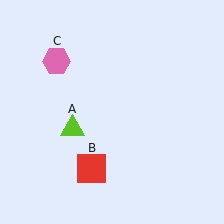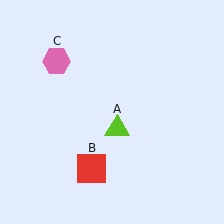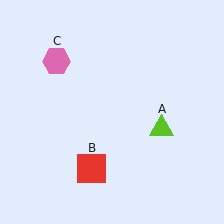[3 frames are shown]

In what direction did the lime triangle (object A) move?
The lime triangle (object A) moved right.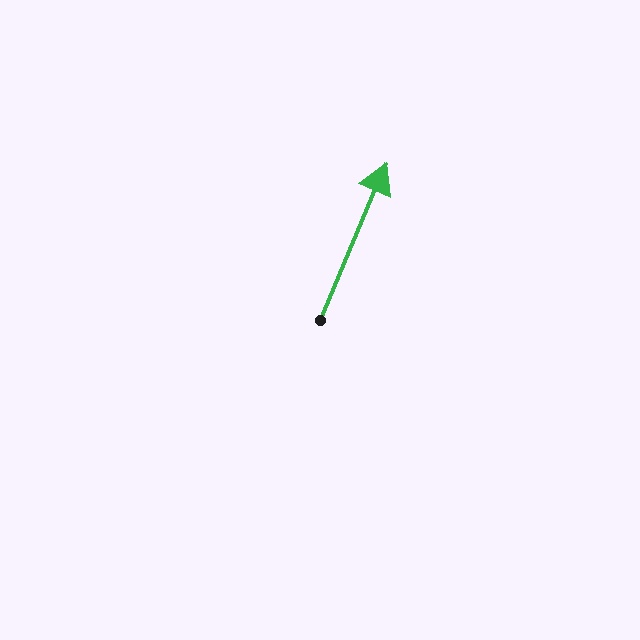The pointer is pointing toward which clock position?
Roughly 1 o'clock.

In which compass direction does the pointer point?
Northeast.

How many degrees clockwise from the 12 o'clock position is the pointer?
Approximately 23 degrees.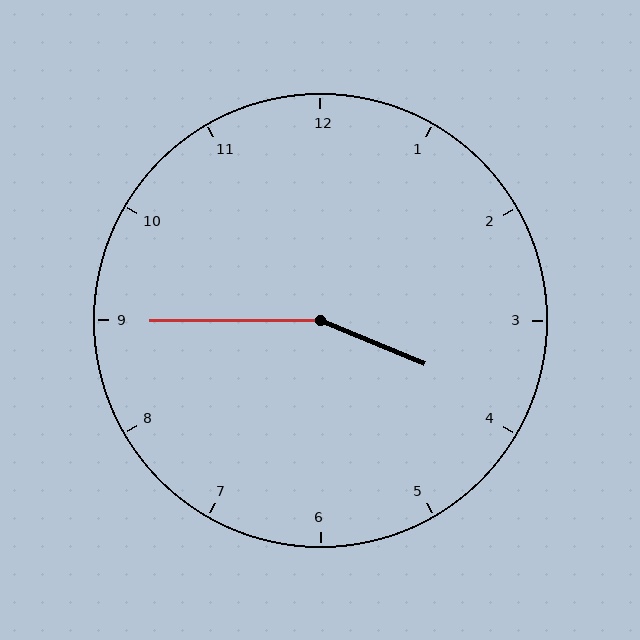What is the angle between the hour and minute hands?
Approximately 158 degrees.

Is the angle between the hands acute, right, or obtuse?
It is obtuse.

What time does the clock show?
3:45.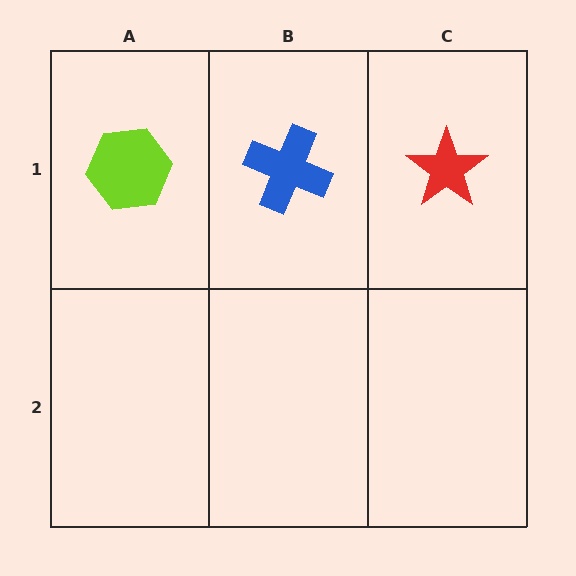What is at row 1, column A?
A lime hexagon.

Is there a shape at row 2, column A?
No, that cell is empty.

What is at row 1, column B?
A blue cross.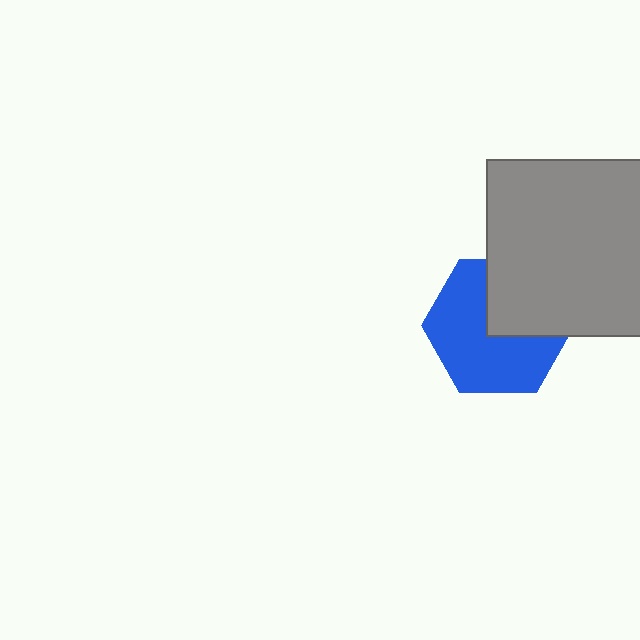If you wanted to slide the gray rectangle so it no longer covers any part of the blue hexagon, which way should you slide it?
Slide it toward the upper-right — that is the most direct way to separate the two shapes.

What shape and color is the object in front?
The object in front is a gray rectangle.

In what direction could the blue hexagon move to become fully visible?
The blue hexagon could move toward the lower-left. That would shift it out from behind the gray rectangle entirely.